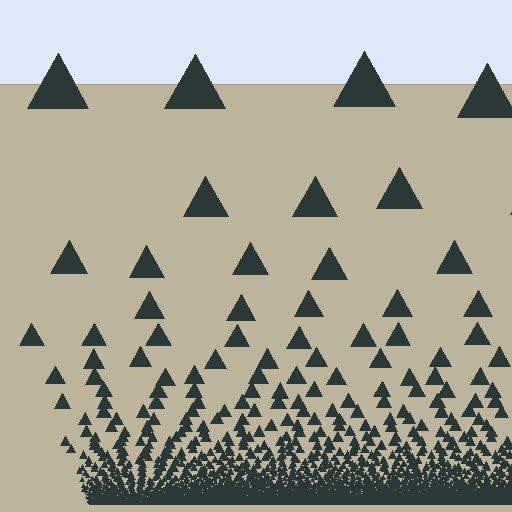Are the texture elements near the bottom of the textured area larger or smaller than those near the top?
Smaller. The gradient is inverted — elements near the bottom are smaller and denser.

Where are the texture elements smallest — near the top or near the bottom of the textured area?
Near the bottom.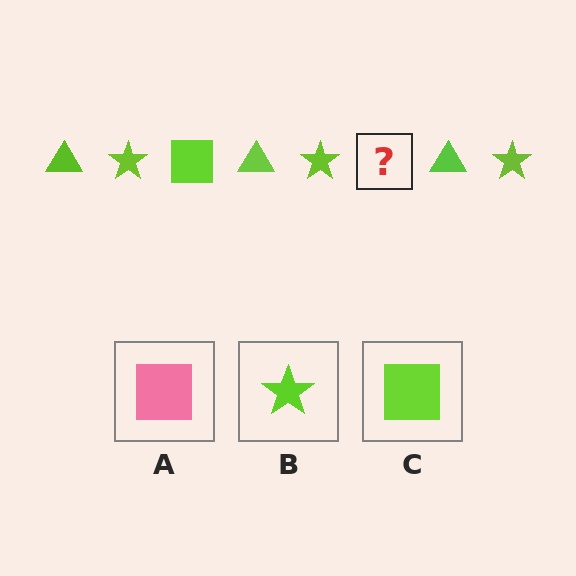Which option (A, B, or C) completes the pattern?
C.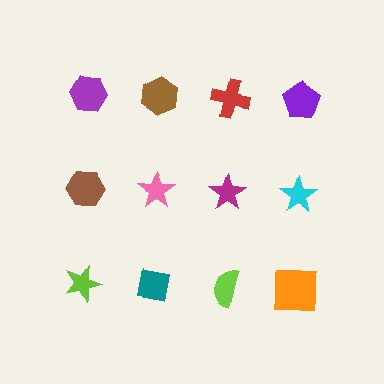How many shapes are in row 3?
4 shapes.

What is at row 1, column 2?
A brown hexagon.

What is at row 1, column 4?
A purple pentagon.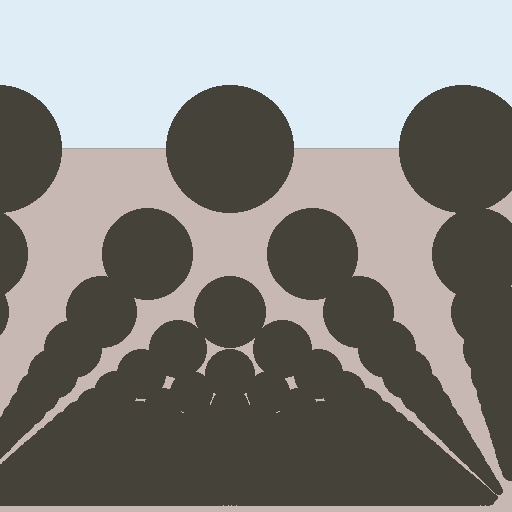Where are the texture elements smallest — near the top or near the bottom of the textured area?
Near the bottom.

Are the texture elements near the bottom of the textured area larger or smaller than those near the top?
Smaller. The gradient is inverted — elements near the bottom are smaller and denser.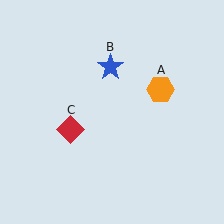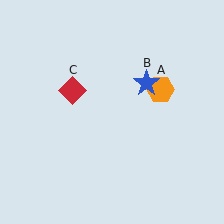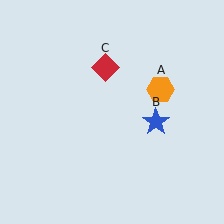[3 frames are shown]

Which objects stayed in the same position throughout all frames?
Orange hexagon (object A) remained stationary.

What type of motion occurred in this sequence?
The blue star (object B), red diamond (object C) rotated clockwise around the center of the scene.